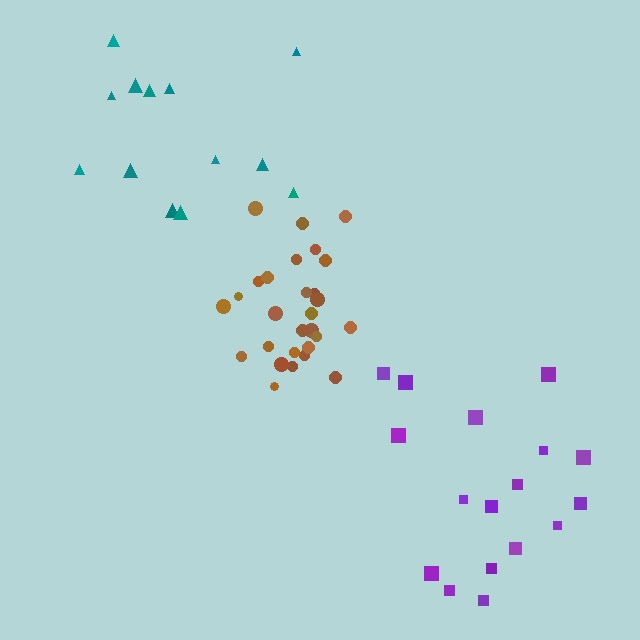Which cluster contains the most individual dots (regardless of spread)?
Brown (28).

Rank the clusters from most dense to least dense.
brown, purple, teal.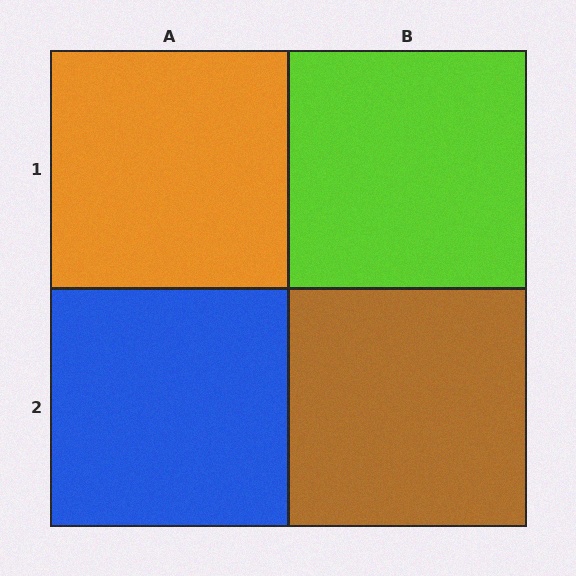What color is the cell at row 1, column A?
Orange.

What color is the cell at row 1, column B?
Lime.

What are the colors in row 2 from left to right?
Blue, brown.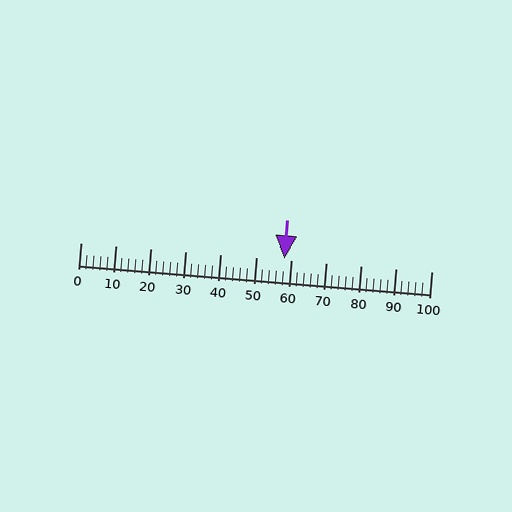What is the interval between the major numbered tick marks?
The major tick marks are spaced 10 units apart.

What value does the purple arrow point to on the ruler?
The purple arrow points to approximately 58.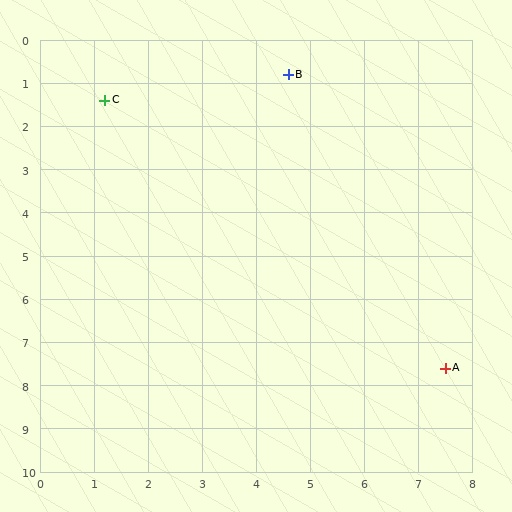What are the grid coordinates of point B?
Point B is at approximately (4.6, 0.8).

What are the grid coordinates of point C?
Point C is at approximately (1.2, 1.4).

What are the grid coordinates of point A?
Point A is at approximately (7.5, 7.6).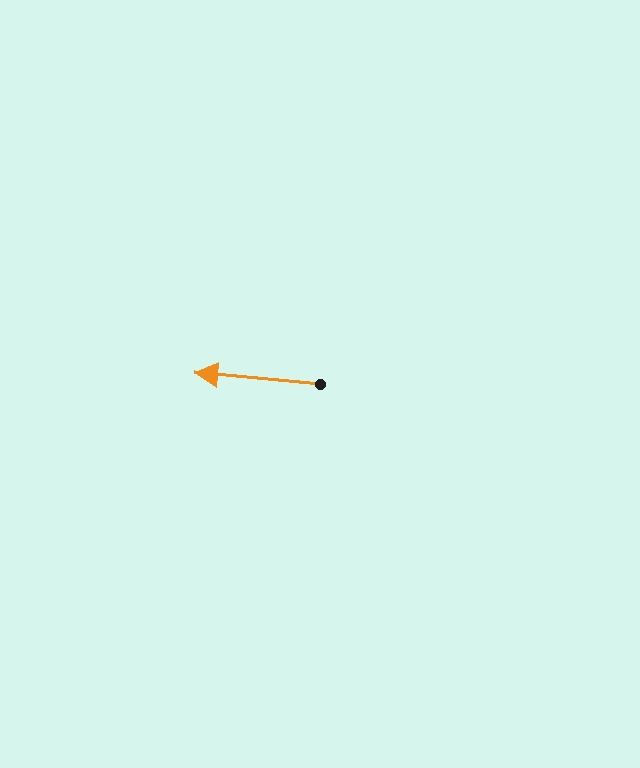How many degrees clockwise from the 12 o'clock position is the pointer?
Approximately 275 degrees.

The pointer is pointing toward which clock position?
Roughly 9 o'clock.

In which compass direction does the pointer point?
West.